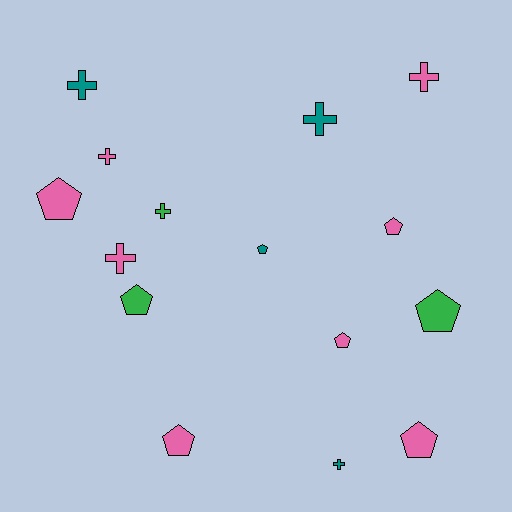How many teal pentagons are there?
There is 1 teal pentagon.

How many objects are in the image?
There are 15 objects.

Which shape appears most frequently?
Pentagon, with 8 objects.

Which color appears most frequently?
Pink, with 8 objects.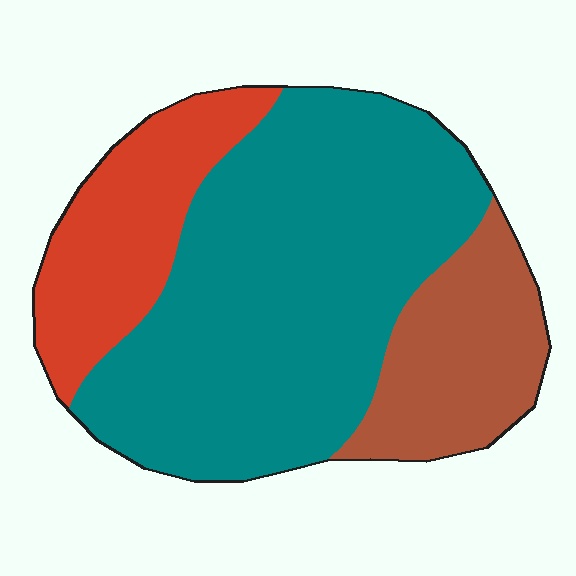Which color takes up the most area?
Teal, at roughly 60%.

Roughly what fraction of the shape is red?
Red takes up less than a quarter of the shape.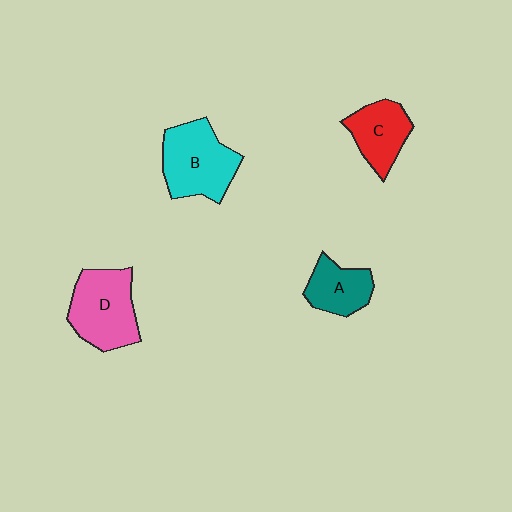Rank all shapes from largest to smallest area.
From largest to smallest: B (cyan), D (pink), C (red), A (teal).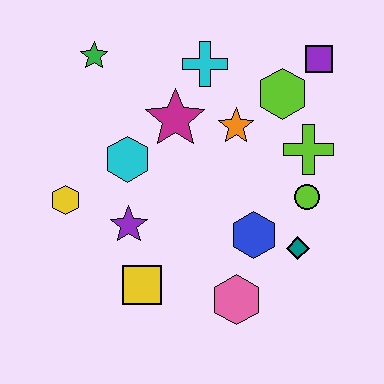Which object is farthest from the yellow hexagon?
The purple square is farthest from the yellow hexagon.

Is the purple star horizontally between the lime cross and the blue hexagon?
No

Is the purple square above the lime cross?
Yes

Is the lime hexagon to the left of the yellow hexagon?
No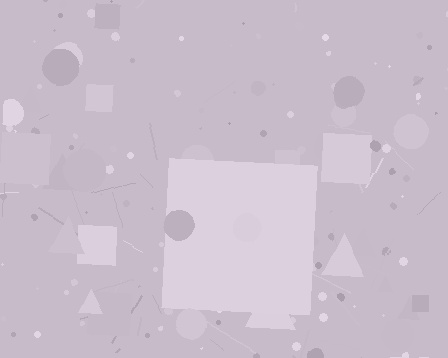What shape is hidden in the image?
A square is hidden in the image.